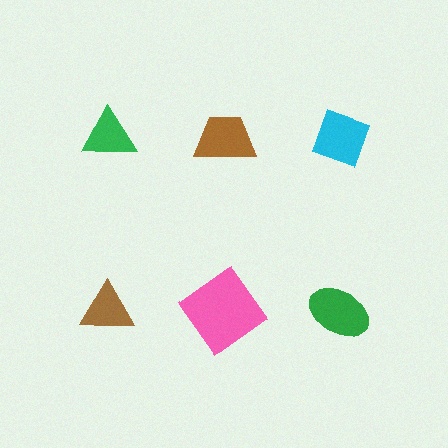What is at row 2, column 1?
A brown triangle.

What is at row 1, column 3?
A cyan diamond.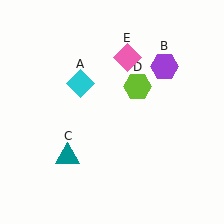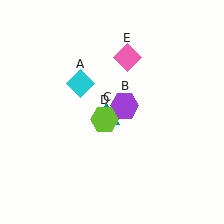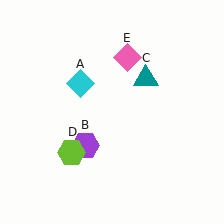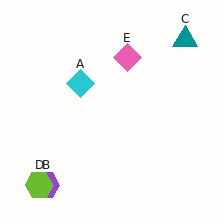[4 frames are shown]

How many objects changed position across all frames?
3 objects changed position: purple hexagon (object B), teal triangle (object C), lime hexagon (object D).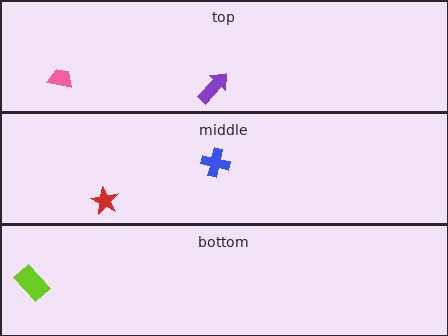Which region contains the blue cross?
The middle region.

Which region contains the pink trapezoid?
The top region.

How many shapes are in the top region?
2.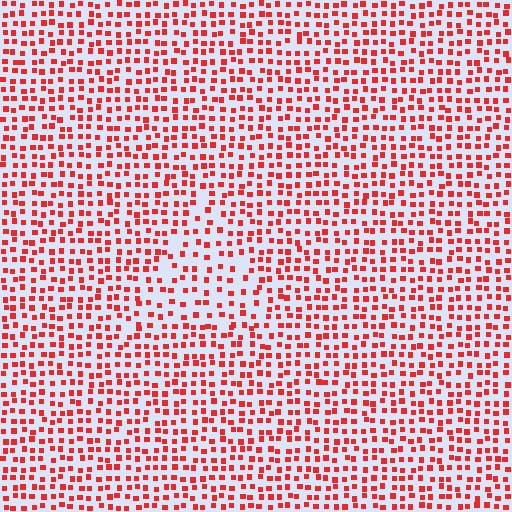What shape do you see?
I see a triangle.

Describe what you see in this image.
The image contains small red elements arranged at two different densities. A triangle-shaped region is visible where the elements are less densely packed than the surrounding area.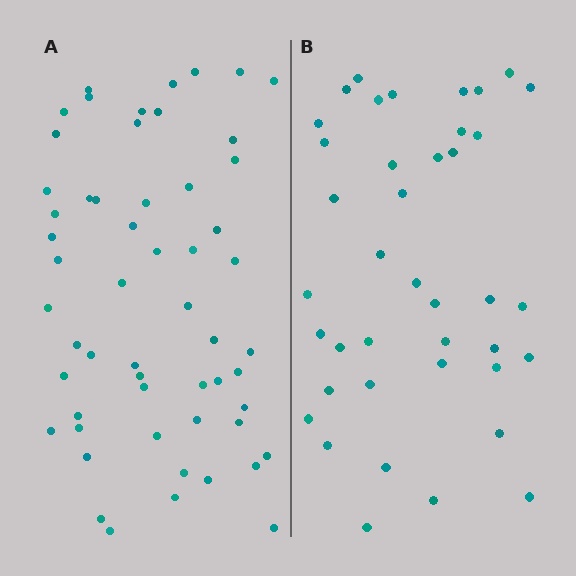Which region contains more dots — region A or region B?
Region A (the left region) has more dots.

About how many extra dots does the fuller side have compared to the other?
Region A has approximately 15 more dots than region B.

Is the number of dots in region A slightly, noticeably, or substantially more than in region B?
Region A has noticeably more, but not dramatically so. The ratio is roughly 1.4 to 1.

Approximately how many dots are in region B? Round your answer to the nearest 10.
About 40 dots.